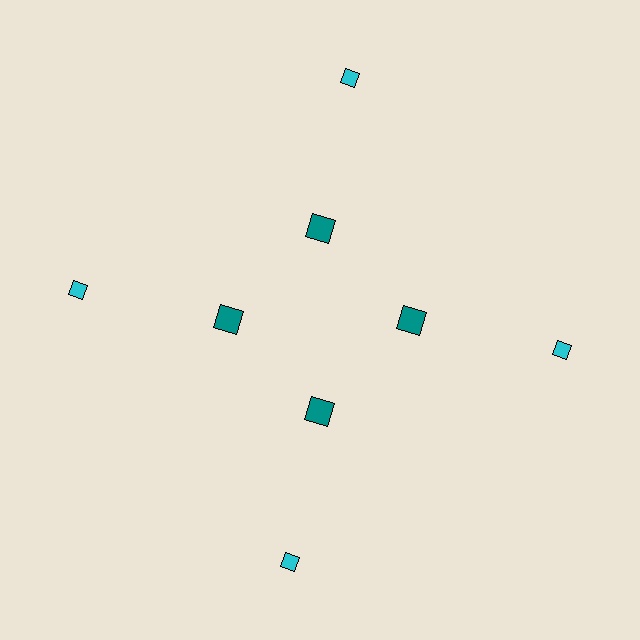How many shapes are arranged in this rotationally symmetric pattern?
There are 8 shapes, arranged in 4 groups of 2.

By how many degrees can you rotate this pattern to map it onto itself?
The pattern maps onto itself every 90 degrees of rotation.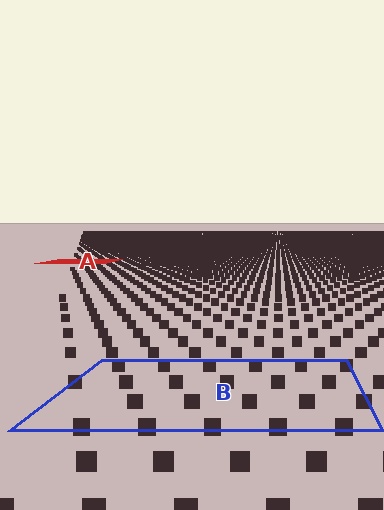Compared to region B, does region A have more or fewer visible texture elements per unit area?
Region A has more texture elements per unit area — they are packed more densely because it is farther away.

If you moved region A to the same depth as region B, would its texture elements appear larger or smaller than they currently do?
They would appear larger. At a closer depth, the same texture elements are projected at a bigger on-screen size.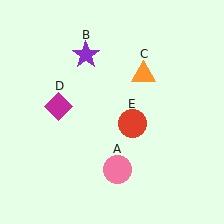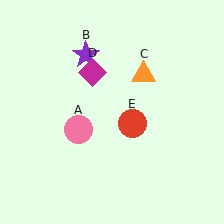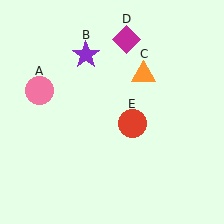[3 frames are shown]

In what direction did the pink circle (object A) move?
The pink circle (object A) moved up and to the left.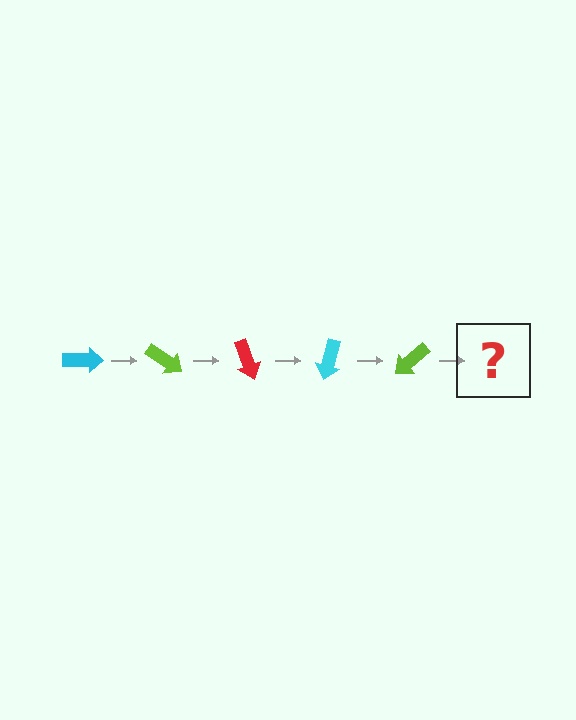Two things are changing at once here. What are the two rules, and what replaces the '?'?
The two rules are that it rotates 35 degrees each step and the color cycles through cyan, lime, and red. The '?' should be a red arrow, rotated 175 degrees from the start.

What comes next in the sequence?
The next element should be a red arrow, rotated 175 degrees from the start.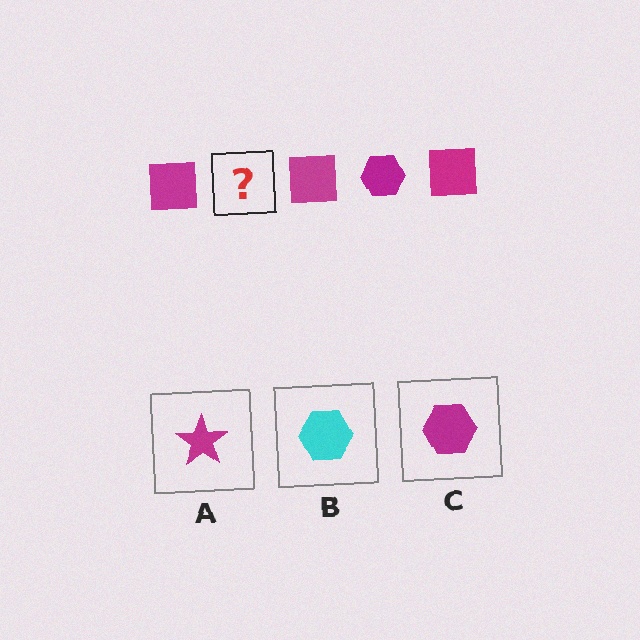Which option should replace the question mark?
Option C.